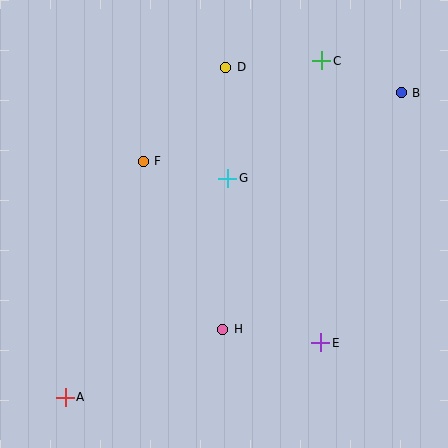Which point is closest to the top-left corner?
Point F is closest to the top-left corner.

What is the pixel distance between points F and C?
The distance between F and C is 205 pixels.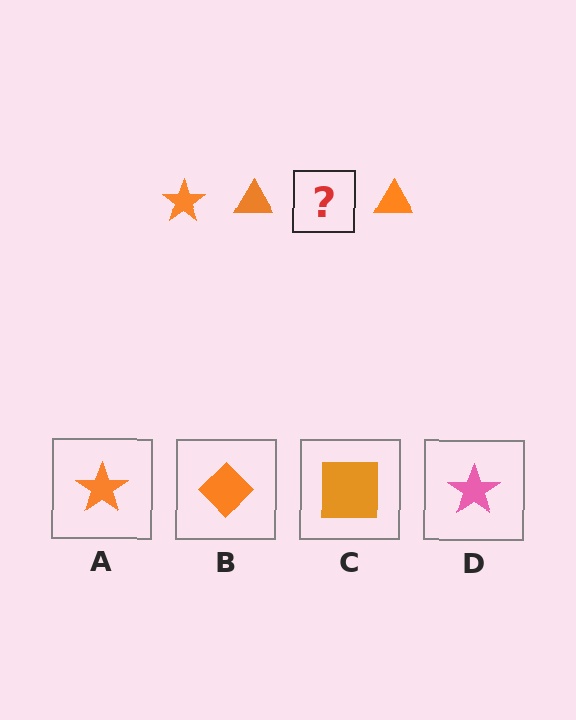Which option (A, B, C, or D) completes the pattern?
A.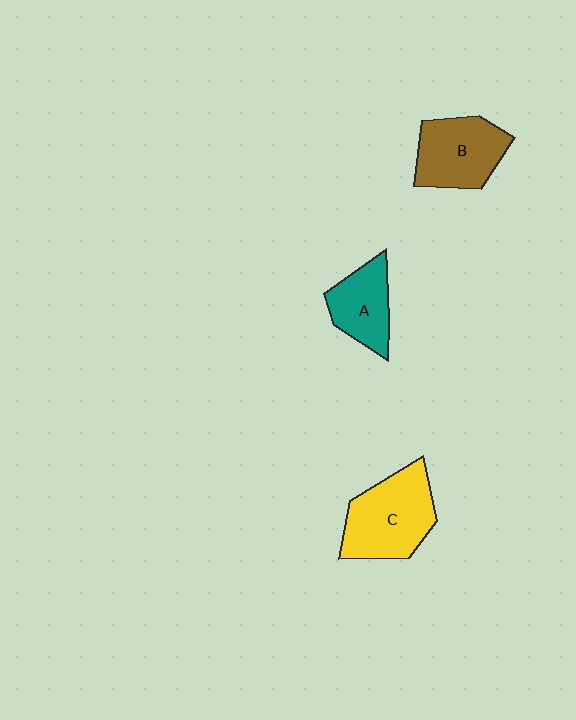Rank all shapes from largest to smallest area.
From largest to smallest: C (yellow), B (brown), A (teal).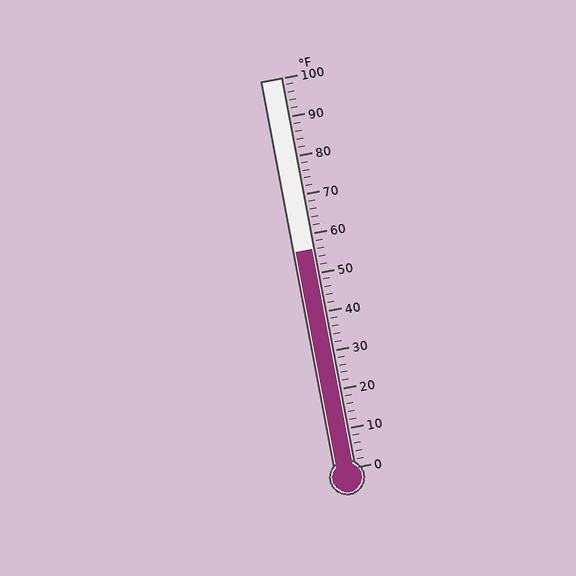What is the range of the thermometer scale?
The thermometer scale ranges from 0°F to 100°F.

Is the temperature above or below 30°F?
The temperature is above 30°F.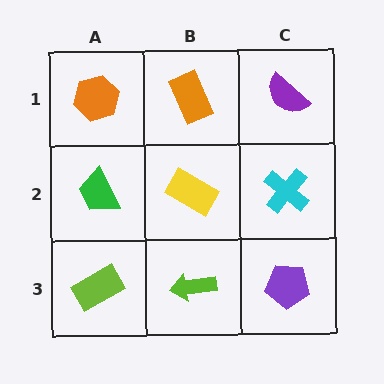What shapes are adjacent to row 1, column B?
A yellow rectangle (row 2, column B), an orange hexagon (row 1, column A), a purple semicircle (row 1, column C).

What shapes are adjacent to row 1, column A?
A green trapezoid (row 2, column A), an orange rectangle (row 1, column B).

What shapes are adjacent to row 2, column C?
A purple semicircle (row 1, column C), a purple pentagon (row 3, column C), a yellow rectangle (row 2, column B).